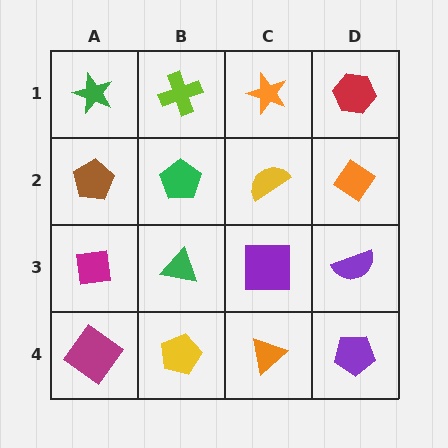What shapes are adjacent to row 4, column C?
A purple square (row 3, column C), a yellow pentagon (row 4, column B), a purple pentagon (row 4, column D).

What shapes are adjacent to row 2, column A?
A green star (row 1, column A), a magenta square (row 3, column A), a green pentagon (row 2, column B).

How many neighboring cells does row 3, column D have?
3.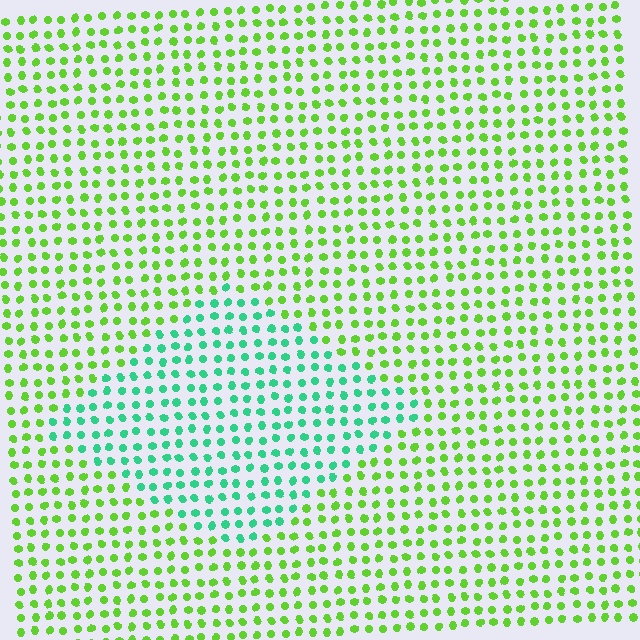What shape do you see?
I see a diamond.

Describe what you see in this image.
The image is filled with small lime elements in a uniform arrangement. A diamond-shaped region is visible where the elements are tinted to a slightly different hue, forming a subtle color boundary.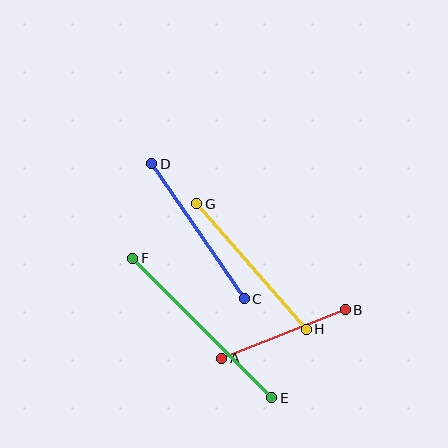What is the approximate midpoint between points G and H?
The midpoint is at approximately (252, 267) pixels.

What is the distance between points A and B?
The distance is approximately 133 pixels.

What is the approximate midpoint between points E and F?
The midpoint is at approximately (202, 328) pixels.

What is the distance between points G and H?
The distance is approximately 167 pixels.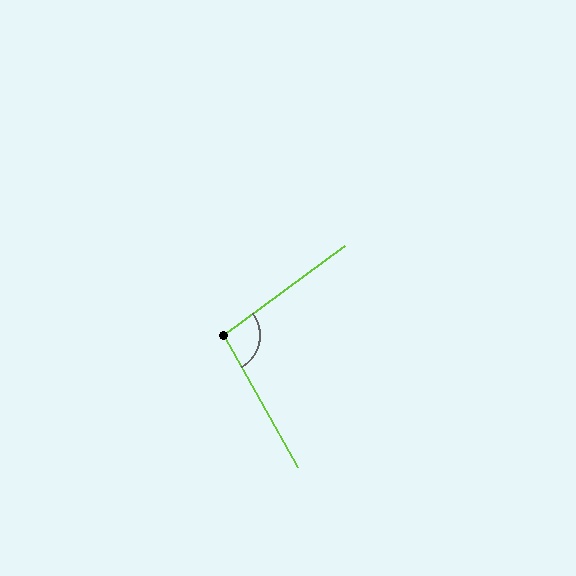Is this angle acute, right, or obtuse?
It is obtuse.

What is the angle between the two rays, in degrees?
Approximately 97 degrees.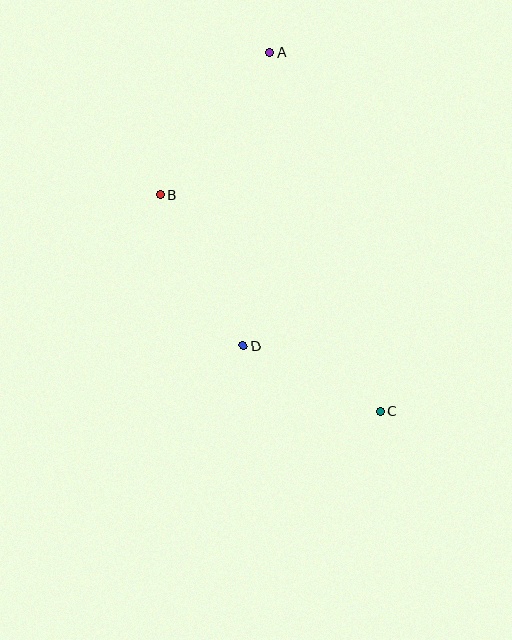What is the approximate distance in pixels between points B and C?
The distance between B and C is approximately 309 pixels.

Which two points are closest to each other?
Points C and D are closest to each other.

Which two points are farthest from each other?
Points A and C are farthest from each other.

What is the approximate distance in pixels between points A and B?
The distance between A and B is approximately 180 pixels.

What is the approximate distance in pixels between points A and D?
The distance between A and D is approximately 295 pixels.